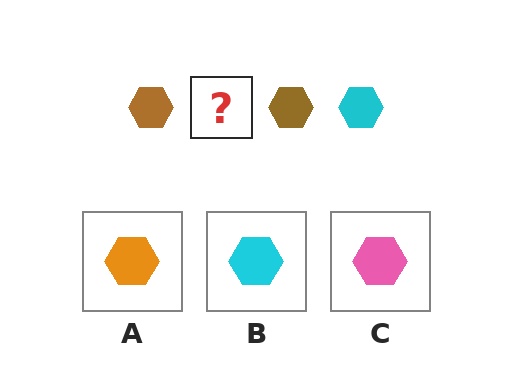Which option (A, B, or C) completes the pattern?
B.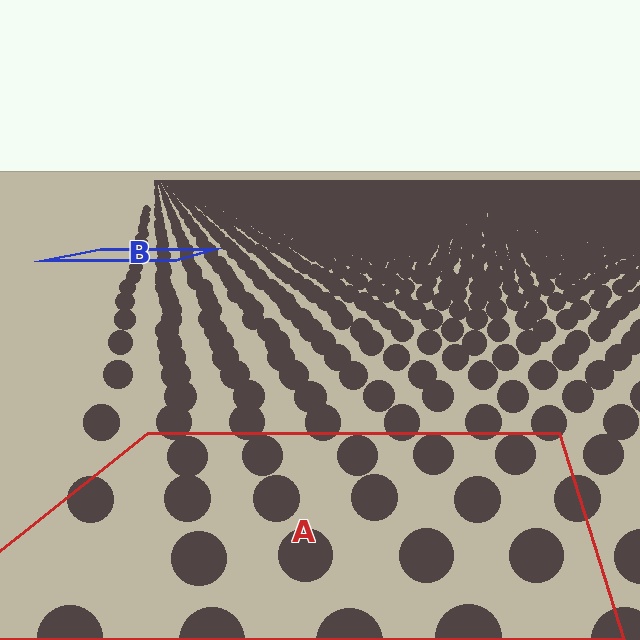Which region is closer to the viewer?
Region A is closer. The texture elements there are larger and more spread out.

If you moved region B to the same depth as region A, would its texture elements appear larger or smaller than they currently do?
They would appear larger. At a closer depth, the same texture elements are projected at a bigger on-screen size.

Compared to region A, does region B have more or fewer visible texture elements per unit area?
Region B has more texture elements per unit area — they are packed more densely because it is farther away.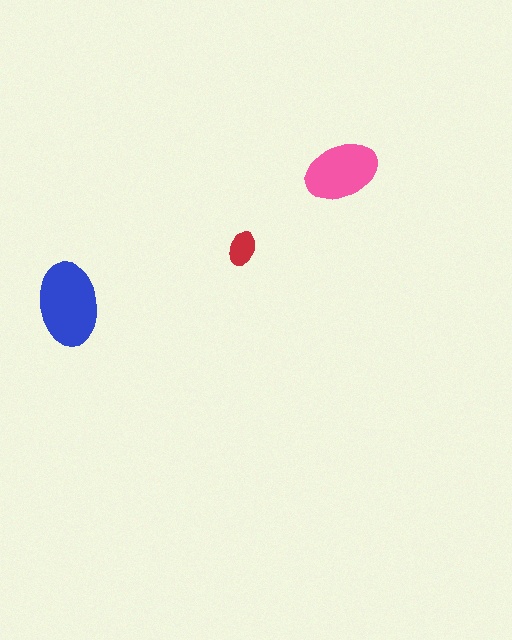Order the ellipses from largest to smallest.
the blue one, the pink one, the red one.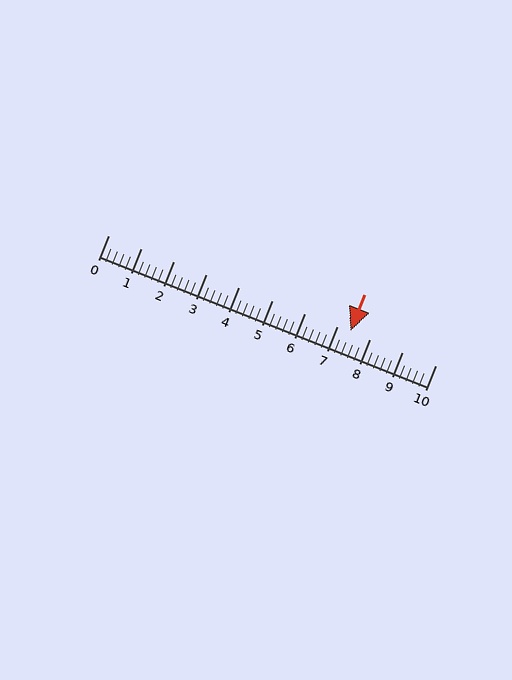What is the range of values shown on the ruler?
The ruler shows values from 0 to 10.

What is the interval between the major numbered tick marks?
The major tick marks are spaced 1 units apart.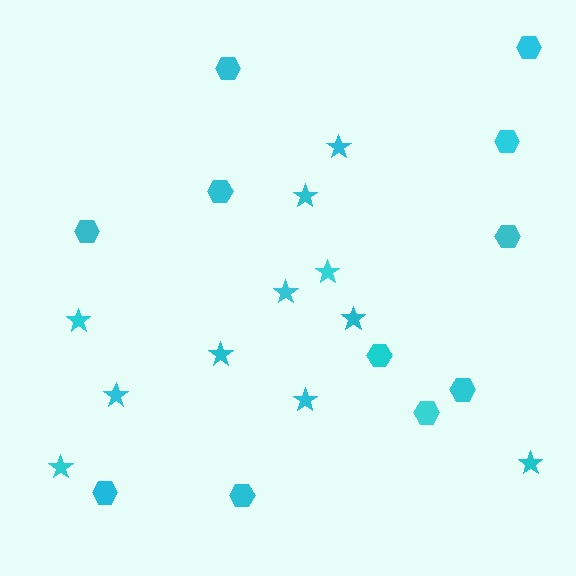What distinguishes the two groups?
There are 2 groups: one group of hexagons (11) and one group of stars (11).